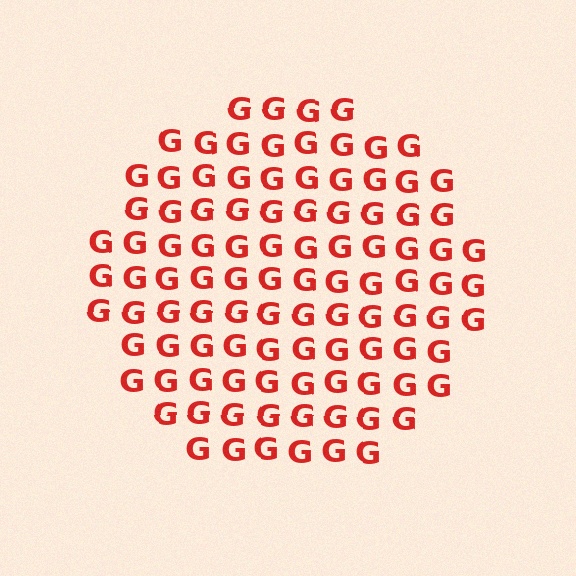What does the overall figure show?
The overall figure shows a circle.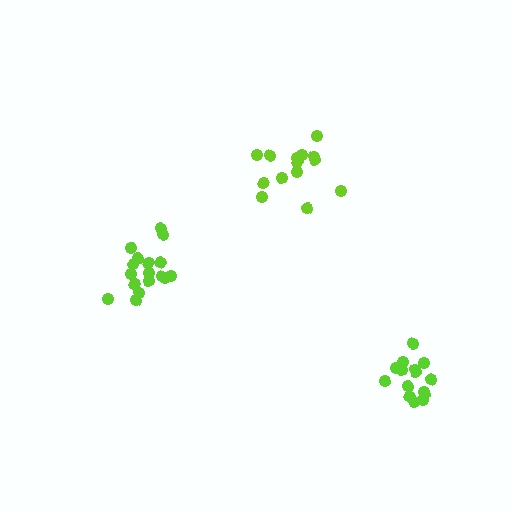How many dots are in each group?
Group 1: 17 dots, Group 2: 14 dots, Group 3: 15 dots (46 total).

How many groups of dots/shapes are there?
There are 3 groups.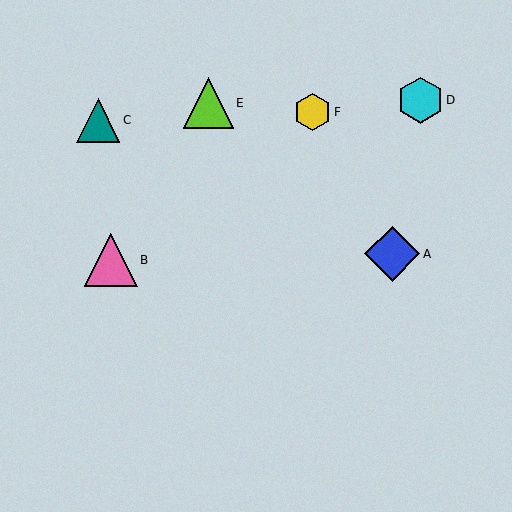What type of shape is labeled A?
Shape A is a blue diamond.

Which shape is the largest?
The blue diamond (labeled A) is the largest.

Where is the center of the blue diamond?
The center of the blue diamond is at (392, 254).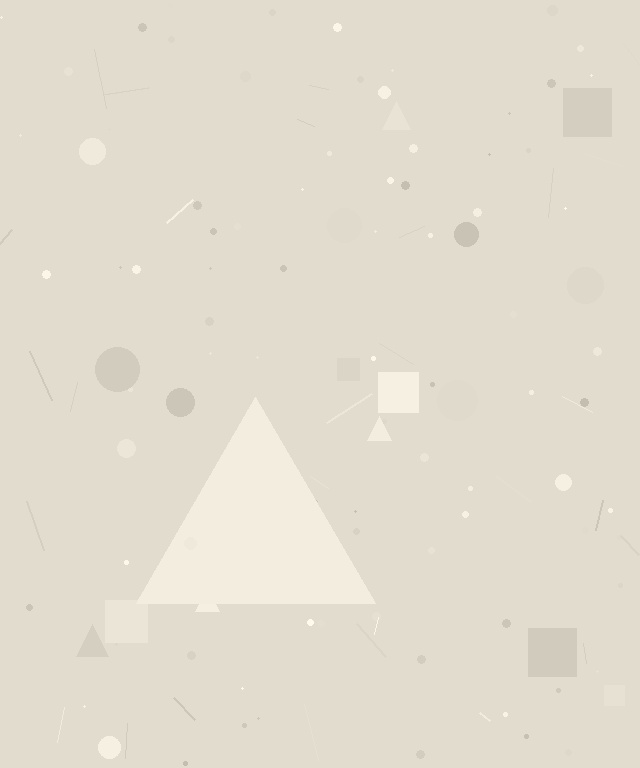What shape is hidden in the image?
A triangle is hidden in the image.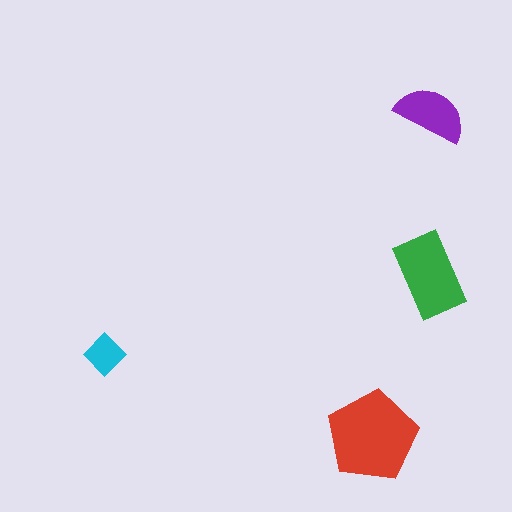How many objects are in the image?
There are 4 objects in the image.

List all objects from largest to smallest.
The red pentagon, the green rectangle, the purple semicircle, the cyan diamond.